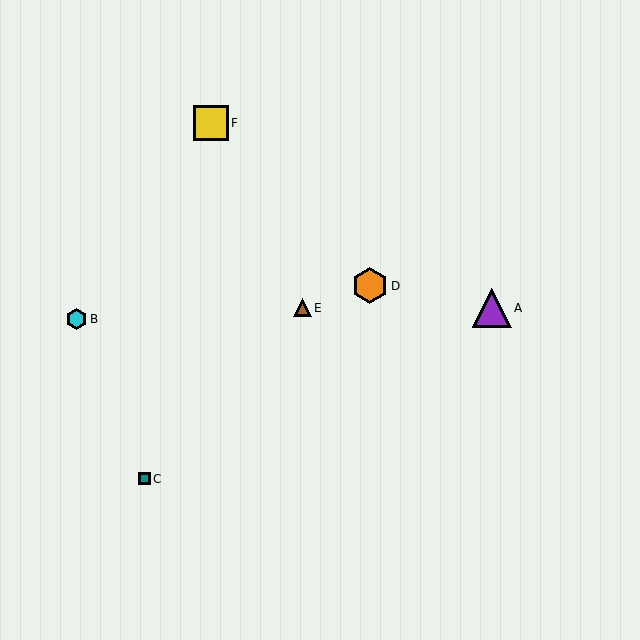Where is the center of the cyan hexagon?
The center of the cyan hexagon is at (77, 319).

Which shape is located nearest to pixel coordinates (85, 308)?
The cyan hexagon (labeled B) at (77, 319) is nearest to that location.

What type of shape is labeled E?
Shape E is a brown triangle.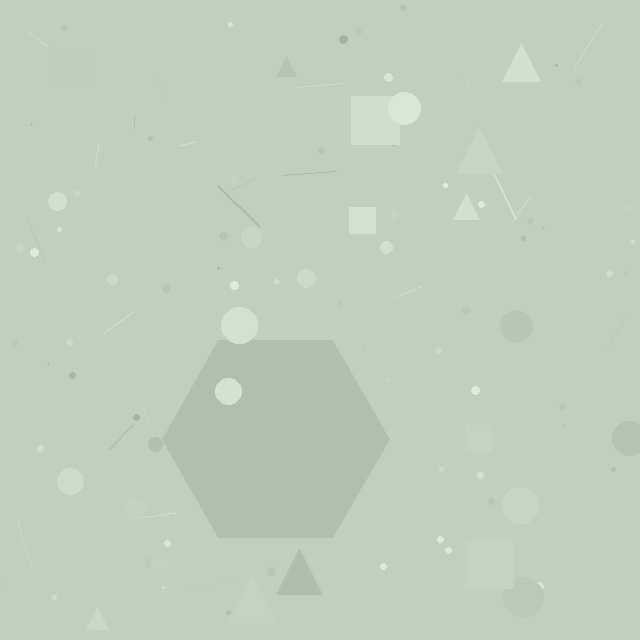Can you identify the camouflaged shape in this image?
The camouflaged shape is a hexagon.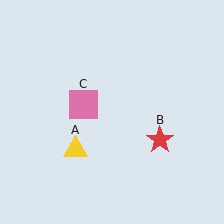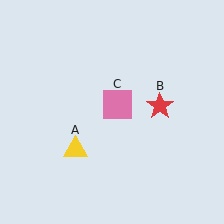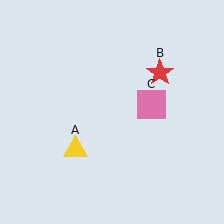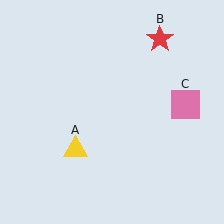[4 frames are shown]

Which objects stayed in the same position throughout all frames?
Yellow triangle (object A) remained stationary.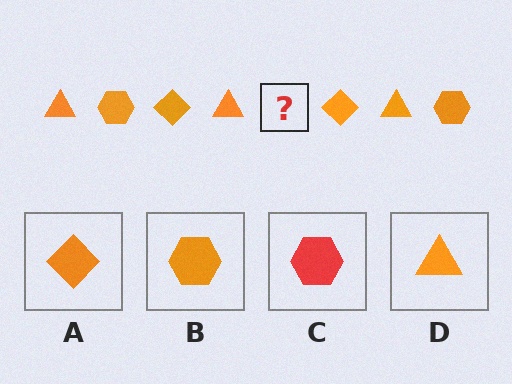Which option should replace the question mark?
Option B.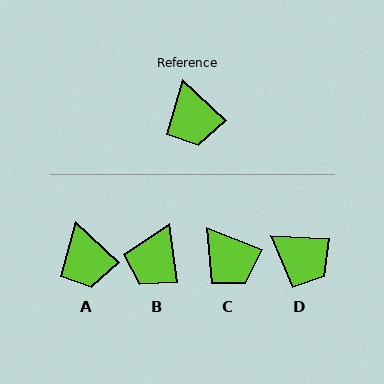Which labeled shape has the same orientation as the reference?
A.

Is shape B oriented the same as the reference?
No, it is off by about 40 degrees.